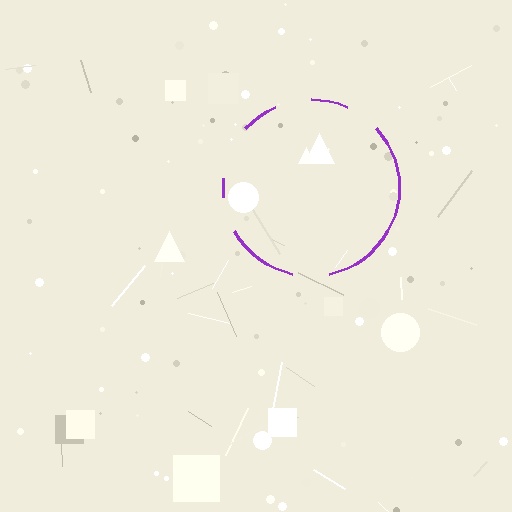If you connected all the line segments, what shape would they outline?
They would outline a circle.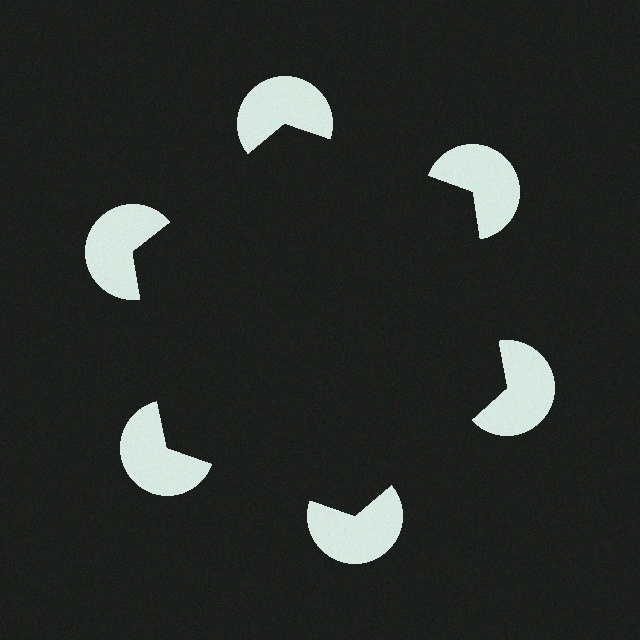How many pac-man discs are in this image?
There are 6 — one at each vertex of the illusory hexagon.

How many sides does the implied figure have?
6 sides.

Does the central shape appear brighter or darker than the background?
It typically appears slightly darker than the background, even though no actual brightness change is drawn.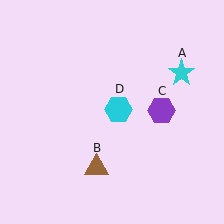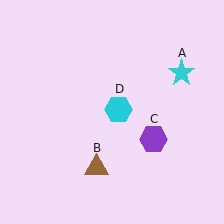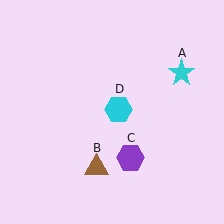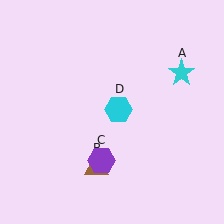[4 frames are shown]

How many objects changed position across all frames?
1 object changed position: purple hexagon (object C).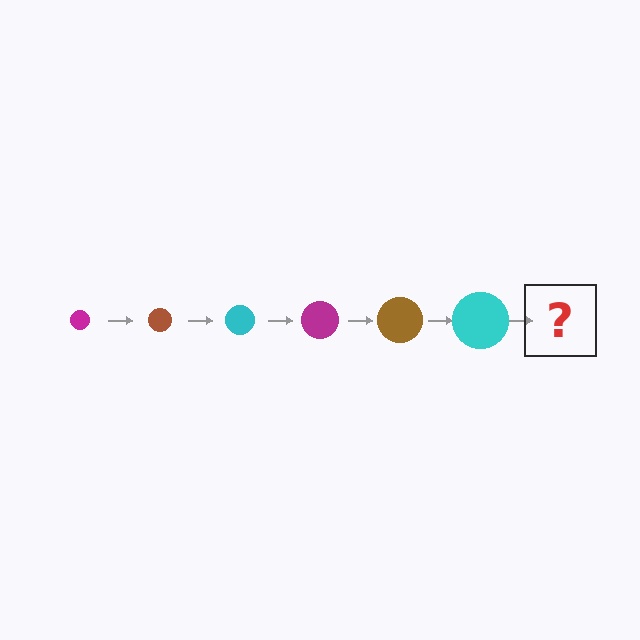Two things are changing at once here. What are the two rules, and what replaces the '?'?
The two rules are that the circle grows larger each step and the color cycles through magenta, brown, and cyan. The '?' should be a magenta circle, larger than the previous one.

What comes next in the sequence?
The next element should be a magenta circle, larger than the previous one.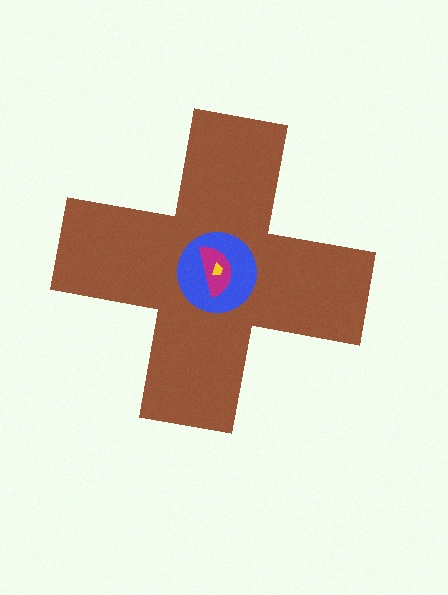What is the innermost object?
The yellow trapezoid.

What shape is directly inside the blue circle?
The magenta semicircle.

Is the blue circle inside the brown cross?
Yes.